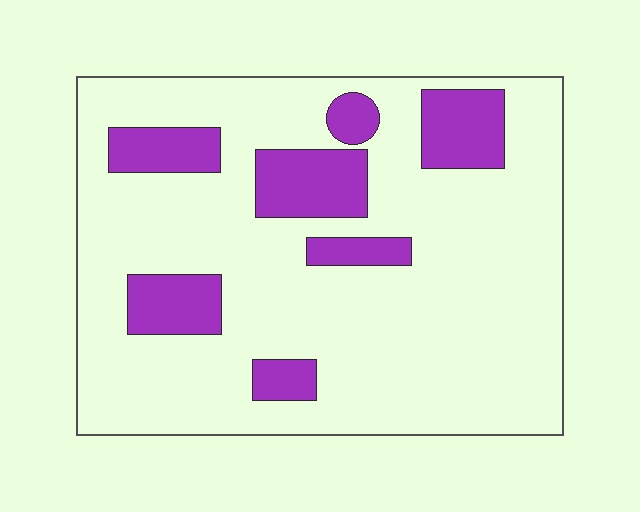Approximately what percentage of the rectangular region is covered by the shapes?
Approximately 20%.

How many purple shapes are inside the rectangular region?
7.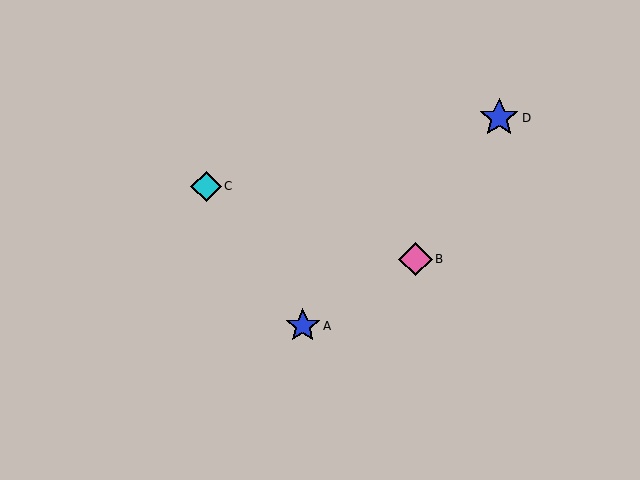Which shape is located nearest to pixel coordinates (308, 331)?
The blue star (labeled A) at (303, 326) is nearest to that location.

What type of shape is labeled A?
Shape A is a blue star.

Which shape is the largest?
The blue star (labeled D) is the largest.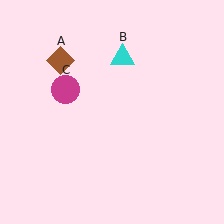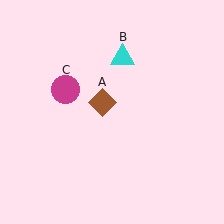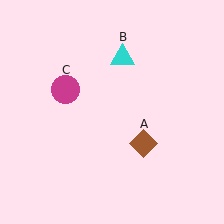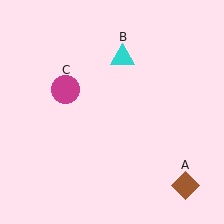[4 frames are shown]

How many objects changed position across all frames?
1 object changed position: brown diamond (object A).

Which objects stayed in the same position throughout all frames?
Cyan triangle (object B) and magenta circle (object C) remained stationary.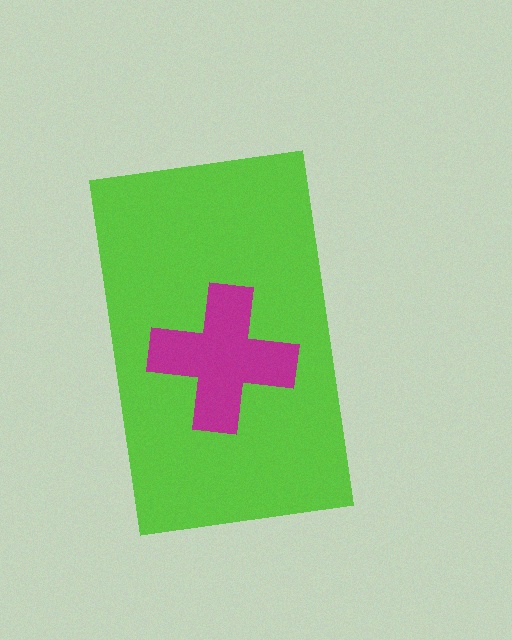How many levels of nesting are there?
2.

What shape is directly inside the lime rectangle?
The magenta cross.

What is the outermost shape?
The lime rectangle.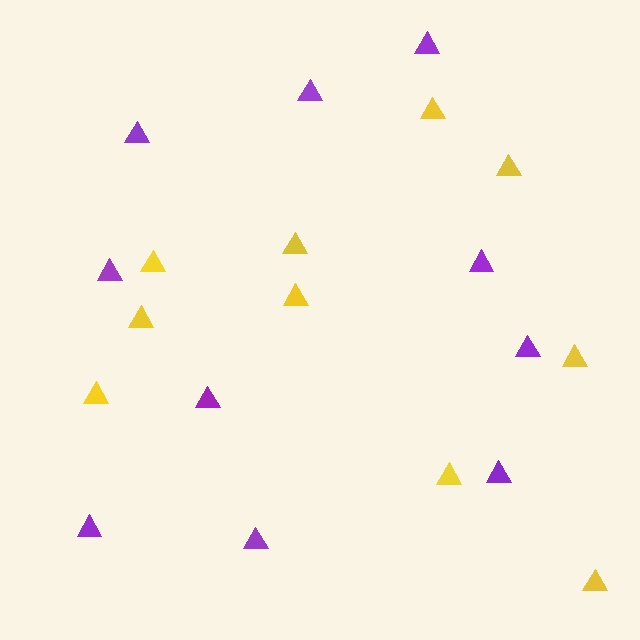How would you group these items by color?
There are 2 groups: one group of yellow triangles (10) and one group of purple triangles (10).